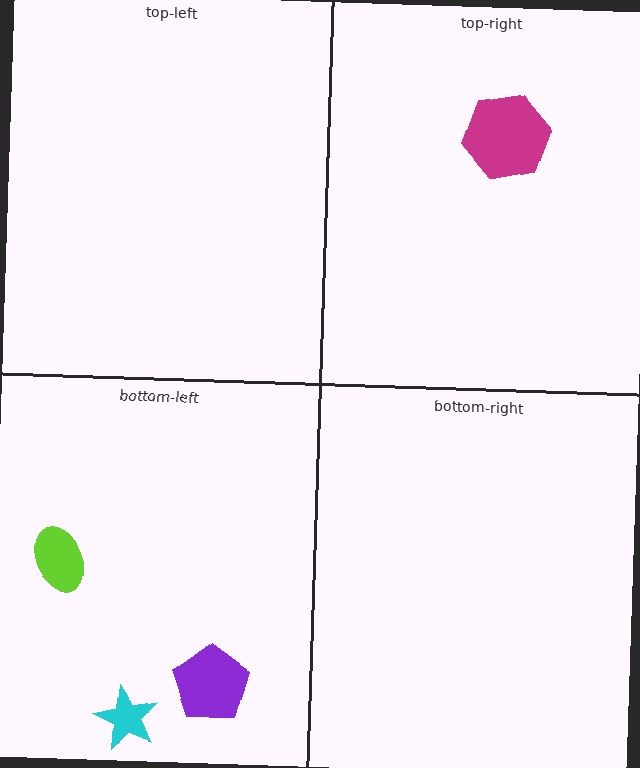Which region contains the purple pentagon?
The bottom-left region.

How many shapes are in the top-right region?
1.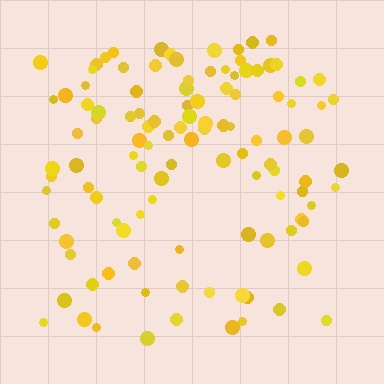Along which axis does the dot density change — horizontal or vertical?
Vertical.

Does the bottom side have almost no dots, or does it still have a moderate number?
Still a moderate number, just noticeably fewer than the top.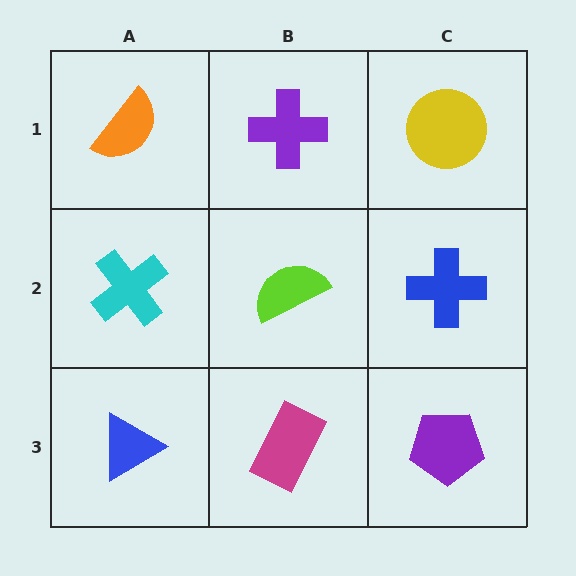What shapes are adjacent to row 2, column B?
A purple cross (row 1, column B), a magenta rectangle (row 3, column B), a cyan cross (row 2, column A), a blue cross (row 2, column C).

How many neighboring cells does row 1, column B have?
3.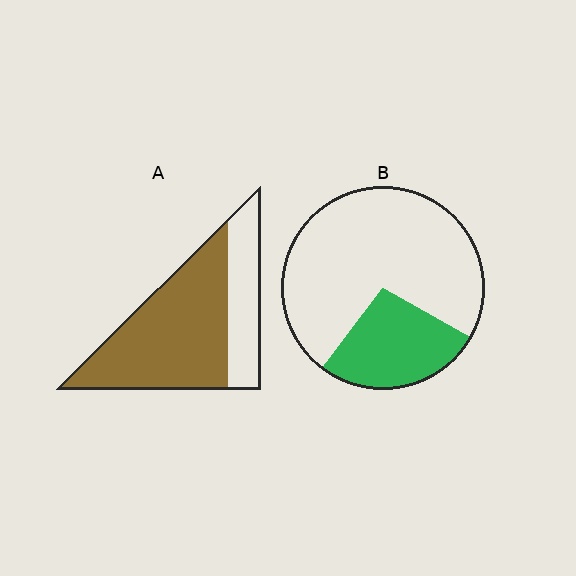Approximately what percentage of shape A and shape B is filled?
A is approximately 70% and B is approximately 25%.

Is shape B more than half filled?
No.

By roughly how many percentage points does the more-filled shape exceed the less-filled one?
By roughly 45 percentage points (A over B).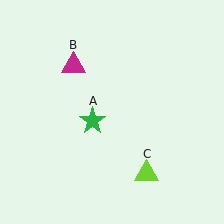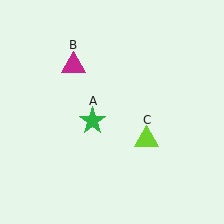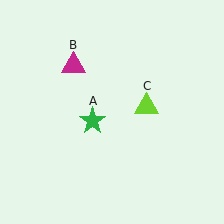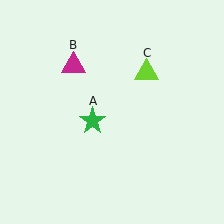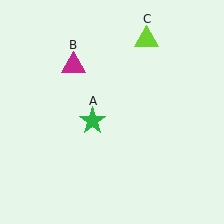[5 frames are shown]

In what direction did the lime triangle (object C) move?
The lime triangle (object C) moved up.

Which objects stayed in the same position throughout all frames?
Green star (object A) and magenta triangle (object B) remained stationary.